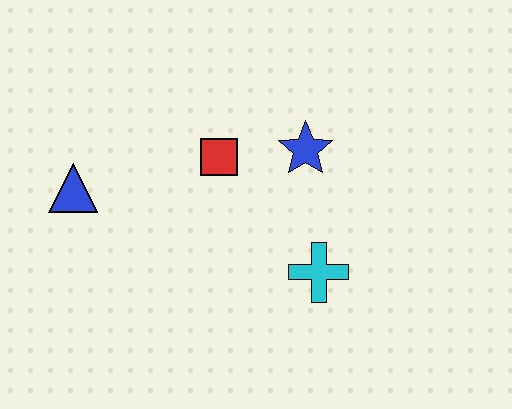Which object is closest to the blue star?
The red square is closest to the blue star.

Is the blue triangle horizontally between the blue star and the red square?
No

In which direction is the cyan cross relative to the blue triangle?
The cyan cross is to the right of the blue triangle.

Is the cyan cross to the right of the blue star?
Yes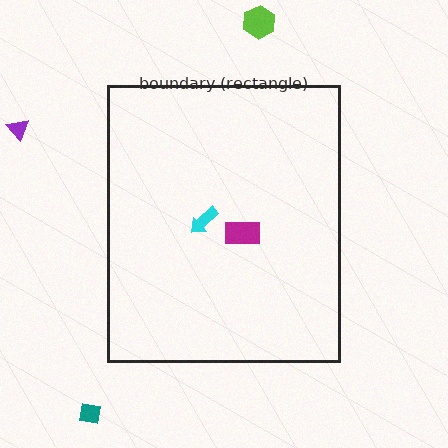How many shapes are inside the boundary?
2 inside, 3 outside.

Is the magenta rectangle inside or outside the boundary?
Inside.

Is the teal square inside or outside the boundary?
Outside.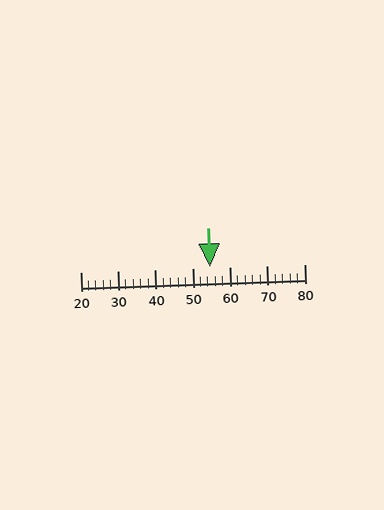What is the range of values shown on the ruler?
The ruler shows values from 20 to 80.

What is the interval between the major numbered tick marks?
The major tick marks are spaced 10 units apart.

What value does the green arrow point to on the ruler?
The green arrow points to approximately 55.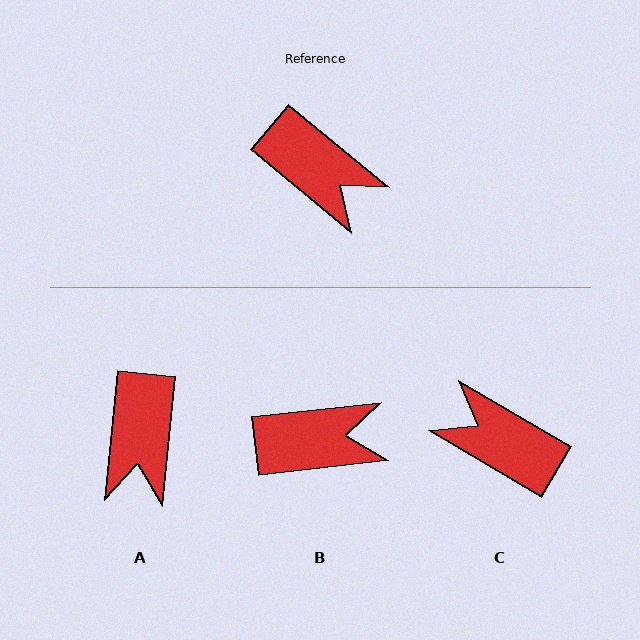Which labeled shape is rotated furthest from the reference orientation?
C, about 171 degrees away.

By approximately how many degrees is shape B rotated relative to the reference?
Approximately 46 degrees counter-clockwise.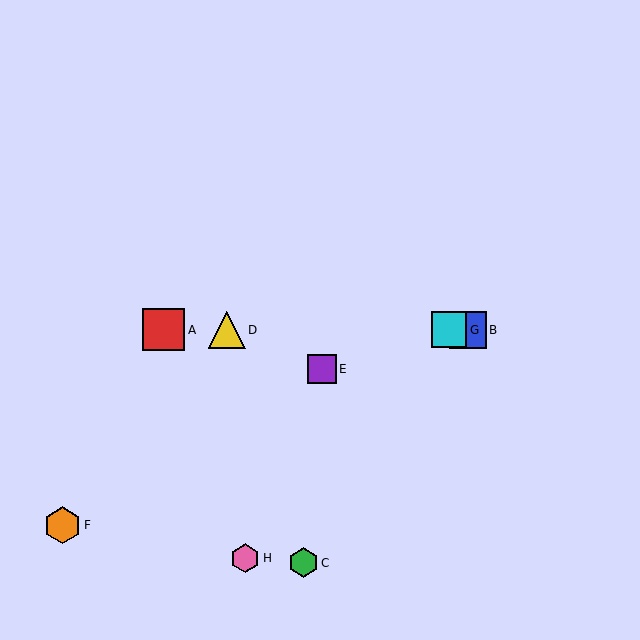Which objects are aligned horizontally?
Objects A, B, D, G are aligned horizontally.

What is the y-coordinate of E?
Object E is at y≈369.